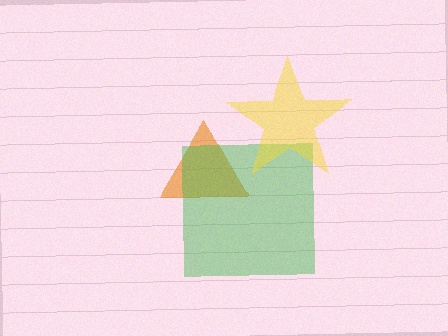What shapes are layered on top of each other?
The layered shapes are: an orange triangle, a green square, a yellow star.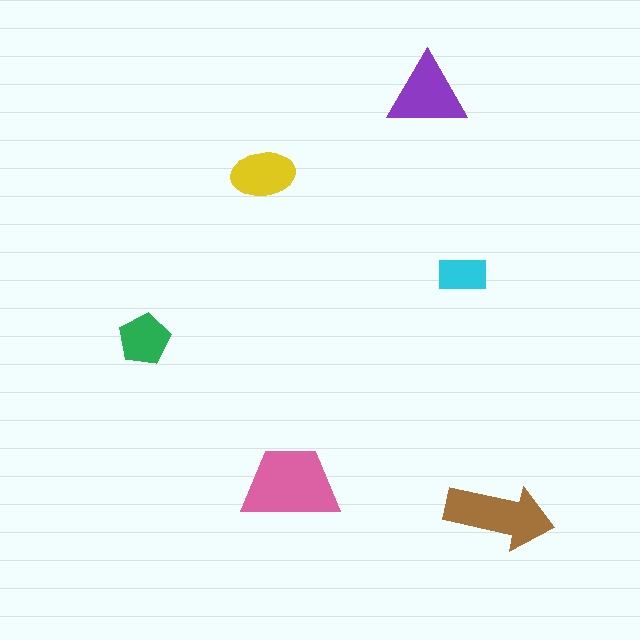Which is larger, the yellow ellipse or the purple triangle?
The purple triangle.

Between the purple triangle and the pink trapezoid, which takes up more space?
The pink trapezoid.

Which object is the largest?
The pink trapezoid.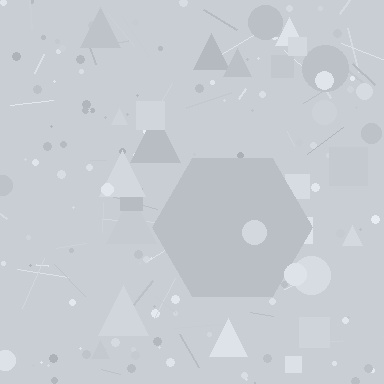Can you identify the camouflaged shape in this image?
The camouflaged shape is a hexagon.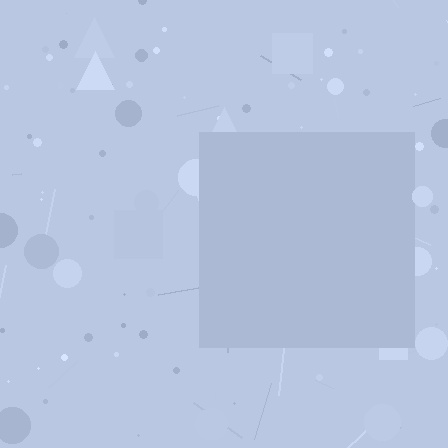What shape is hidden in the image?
A square is hidden in the image.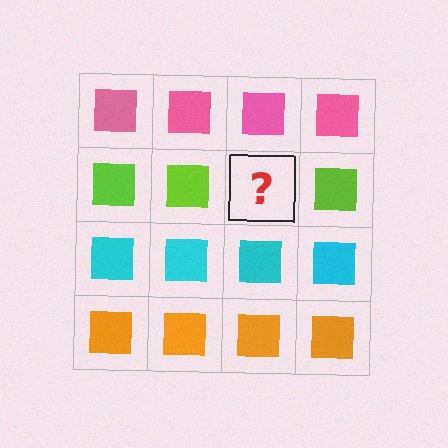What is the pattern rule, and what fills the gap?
The rule is that each row has a consistent color. The gap should be filled with a lime square.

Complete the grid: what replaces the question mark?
The question mark should be replaced with a lime square.